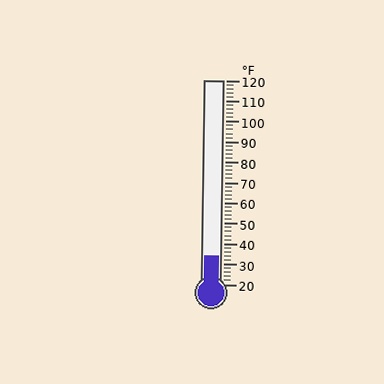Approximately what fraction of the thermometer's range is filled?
The thermometer is filled to approximately 15% of its range.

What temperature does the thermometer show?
The thermometer shows approximately 34°F.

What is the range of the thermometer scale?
The thermometer scale ranges from 20°F to 120°F.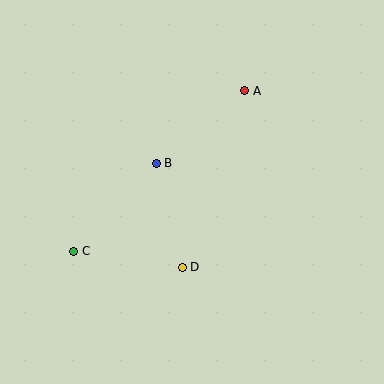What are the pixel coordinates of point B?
Point B is at (156, 163).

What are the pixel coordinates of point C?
Point C is at (74, 251).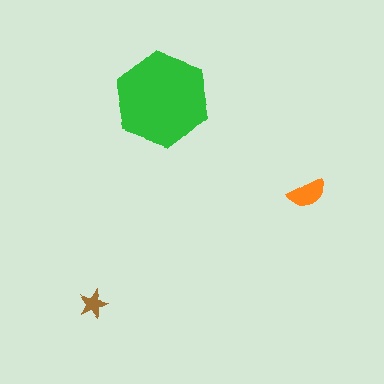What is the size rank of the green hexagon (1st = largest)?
1st.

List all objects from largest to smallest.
The green hexagon, the orange semicircle, the brown star.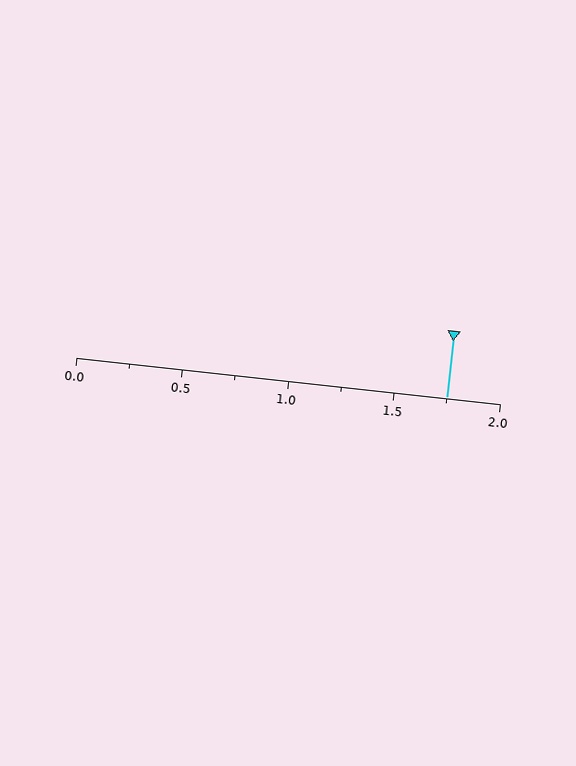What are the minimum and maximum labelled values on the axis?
The axis runs from 0.0 to 2.0.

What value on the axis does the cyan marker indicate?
The marker indicates approximately 1.75.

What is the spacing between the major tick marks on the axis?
The major ticks are spaced 0.5 apart.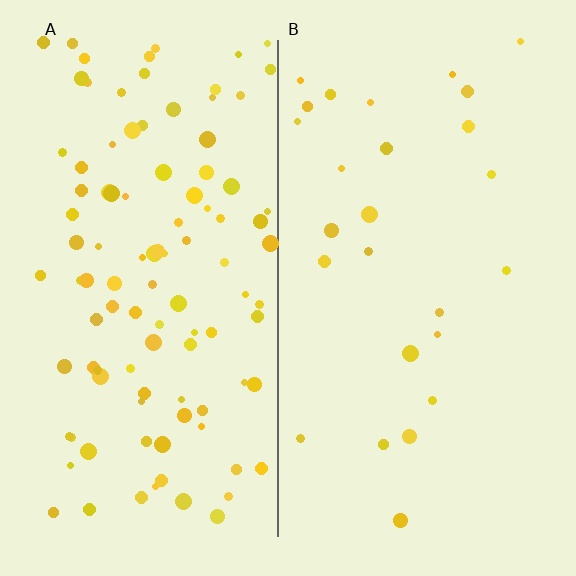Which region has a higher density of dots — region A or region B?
A (the left).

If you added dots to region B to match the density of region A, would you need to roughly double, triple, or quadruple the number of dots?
Approximately quadruple.